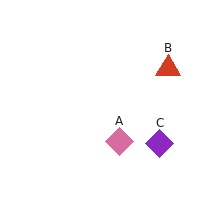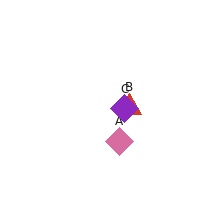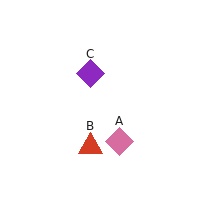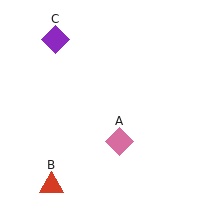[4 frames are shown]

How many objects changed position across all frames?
2 objects changed position: red triangle (object B), purple diamond (object C).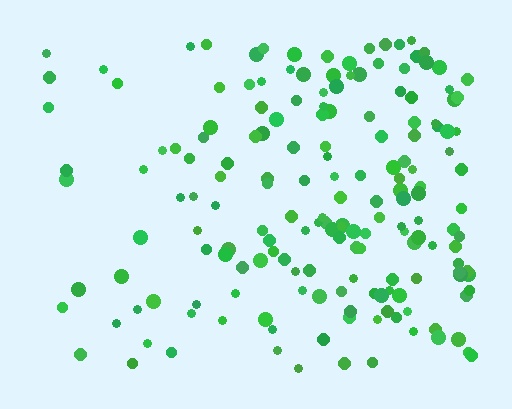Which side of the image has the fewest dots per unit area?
The left.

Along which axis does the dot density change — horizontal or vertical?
Horizontal.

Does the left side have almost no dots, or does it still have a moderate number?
Still a moderate number, just noticeably fewer than the right.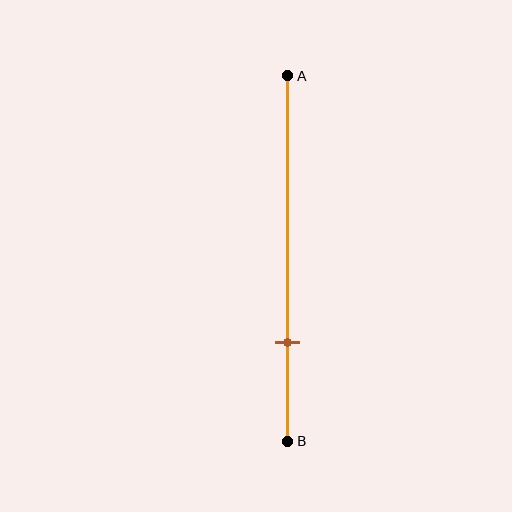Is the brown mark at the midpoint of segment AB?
No, the mark is at about 75% from A, not at the 50% midpoint.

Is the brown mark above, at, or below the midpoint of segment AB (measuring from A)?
The brown mark is below the midpoint of segment AB.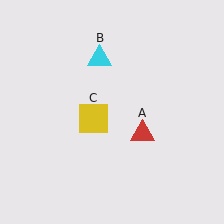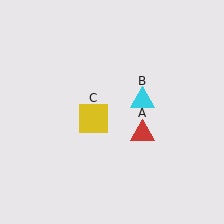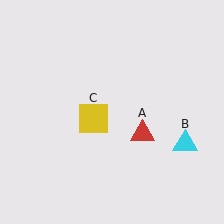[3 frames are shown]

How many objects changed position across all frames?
1 object changed position: cyan triangle (object B).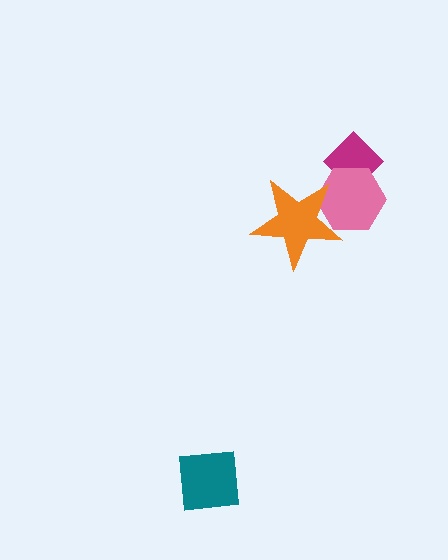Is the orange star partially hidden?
No, no other shape covers it.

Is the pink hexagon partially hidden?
Yes, it is partially covered by another shape.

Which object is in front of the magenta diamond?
The pink hexagon is in front of the magenta diamond.